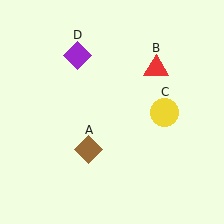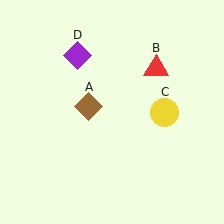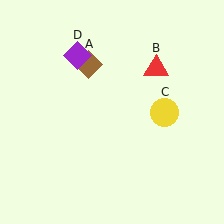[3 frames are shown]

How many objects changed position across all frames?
1 object changed position: brown diamond (object A).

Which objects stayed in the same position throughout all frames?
Red triangle (object B) and yellow circle (object C) and purple diamond (object D) remained stationary.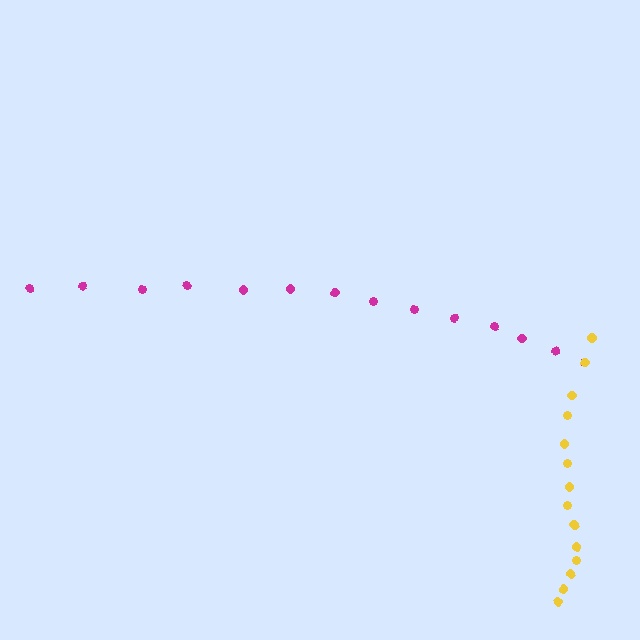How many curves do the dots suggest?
There are 2 distinct paths.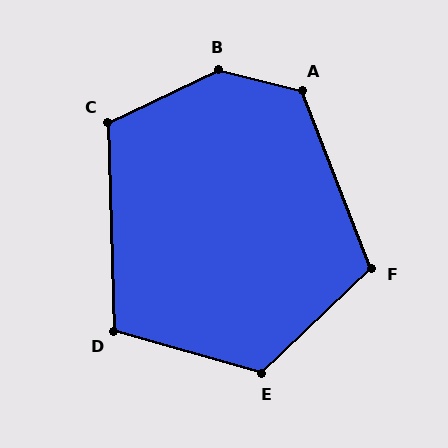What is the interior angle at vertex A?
Approximately 126 degrees (obtuse).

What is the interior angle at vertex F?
Approximately 112 degrees (obtuse).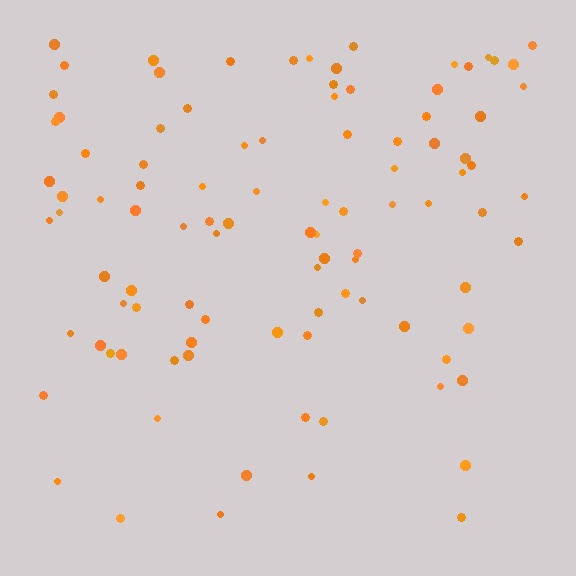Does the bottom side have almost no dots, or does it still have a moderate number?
Still a moderate number, just noticeably fewer than the top.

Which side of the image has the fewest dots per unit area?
The bottom.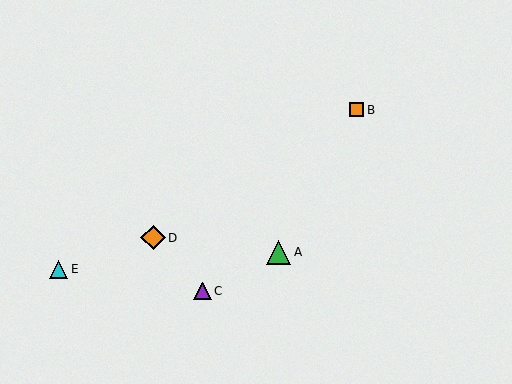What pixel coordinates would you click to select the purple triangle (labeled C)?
Click at (202, 291) to select the purple triangle C.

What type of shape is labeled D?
Shape D is an orange diamond.